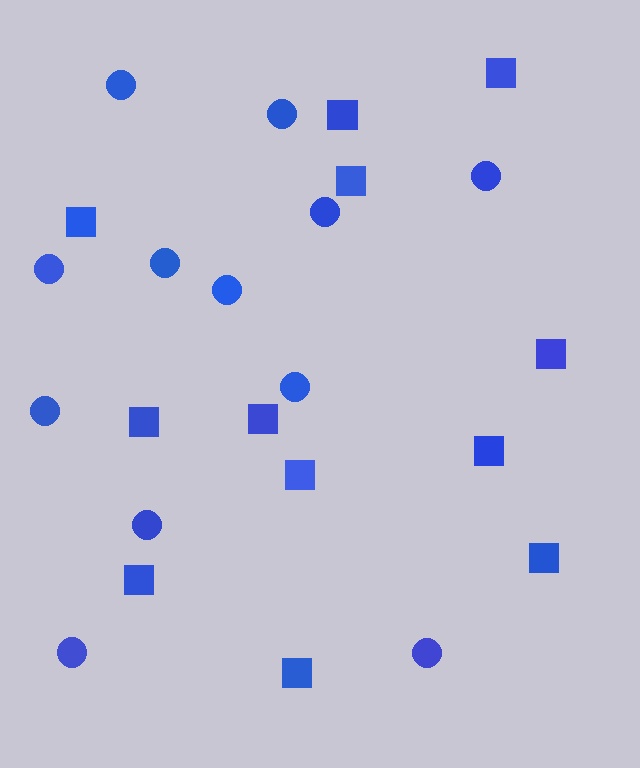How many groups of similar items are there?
There are 2 groups: one group of squares (12) and one group of circles (12).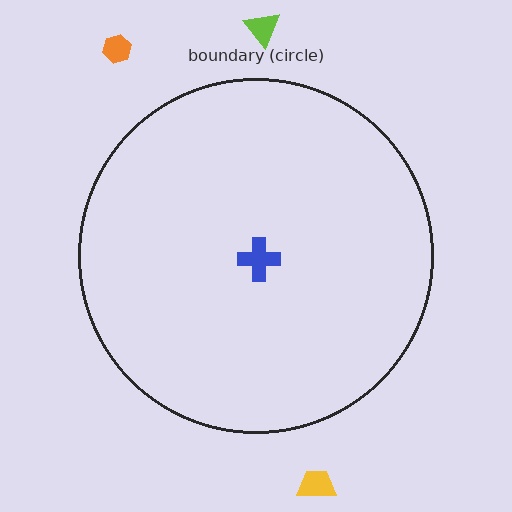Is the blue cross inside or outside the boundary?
Inside.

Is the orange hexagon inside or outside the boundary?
Outside.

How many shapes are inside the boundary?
1 inside, 3 outside.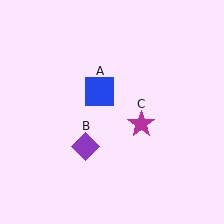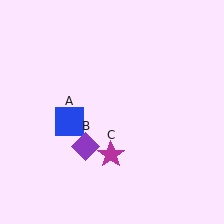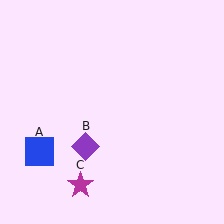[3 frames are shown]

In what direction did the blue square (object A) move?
The blue square (object A) moved down and to the left.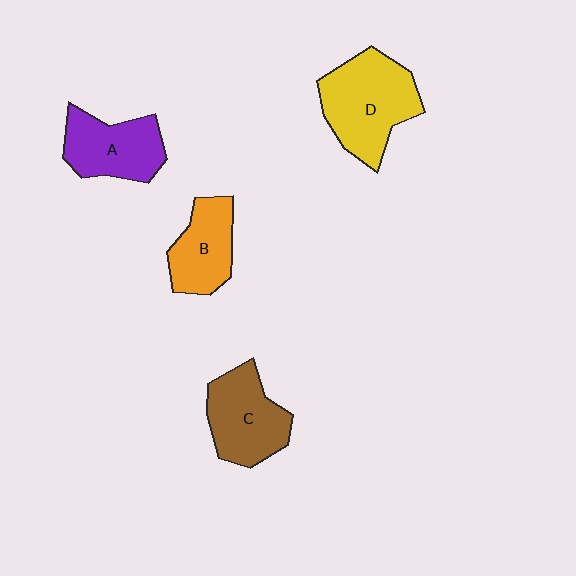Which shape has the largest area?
Shape D (yellow).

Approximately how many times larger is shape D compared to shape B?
Approximately 1.5 times.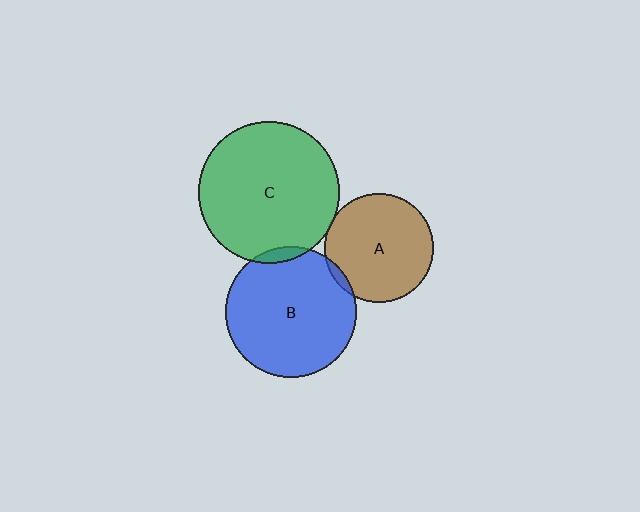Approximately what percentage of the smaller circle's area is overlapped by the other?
Approximately 5%.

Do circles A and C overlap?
Yes.